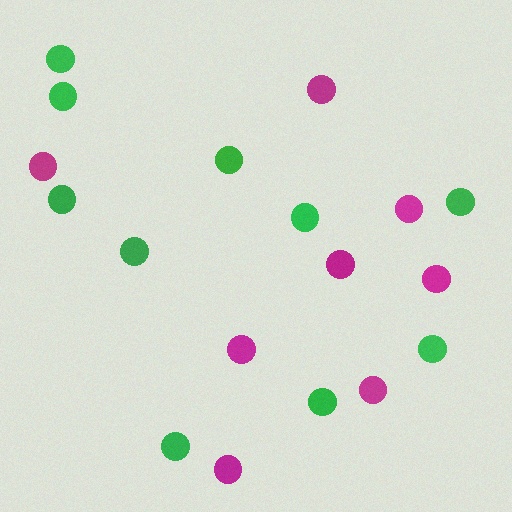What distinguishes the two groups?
There are 2 groups: one group of magenta circles (8) and one group of green circles (10).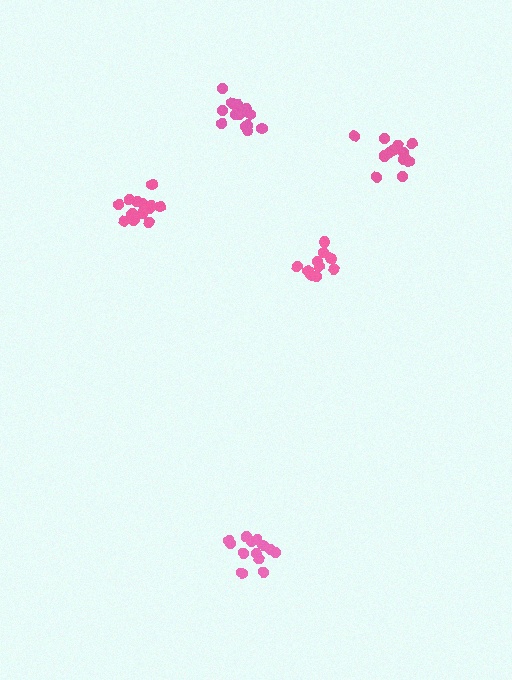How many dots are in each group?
Group 1: 14 dots, Group 2: 14 dots, Group 3: 13 dots, Group 4: 15 dots, Group 5: 10 dots (66 total).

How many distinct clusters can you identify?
There are 5 distinct clusters.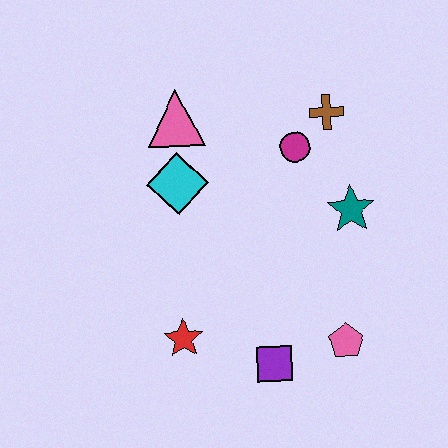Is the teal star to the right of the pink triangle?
Yes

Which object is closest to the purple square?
The pink pentagon is closest to the purple square.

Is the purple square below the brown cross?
Yes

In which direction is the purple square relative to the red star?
The purple square is to the right of the red star.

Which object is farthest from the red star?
The brown cross is farthest from the red star.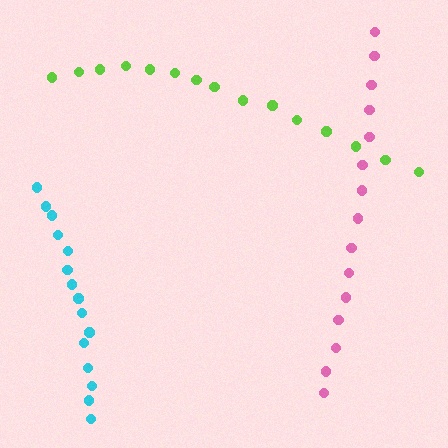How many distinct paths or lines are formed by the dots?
There are 3 distinct paths.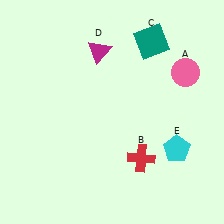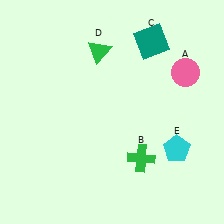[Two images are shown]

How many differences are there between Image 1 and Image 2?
There are 2 differences between the two images.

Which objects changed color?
B changed from red to green. D changed from magenta to green.